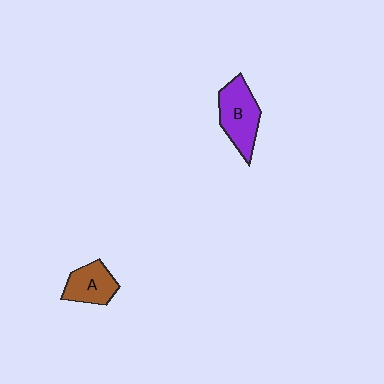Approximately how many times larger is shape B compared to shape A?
Approximately 1.3 times.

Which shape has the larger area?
Shape B (purple).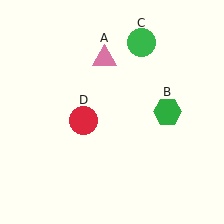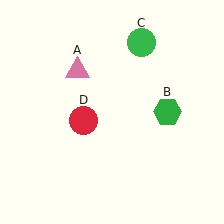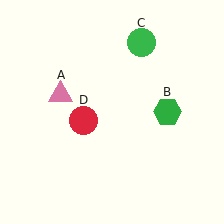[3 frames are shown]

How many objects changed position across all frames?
1 object changed position: pink triangle (object A).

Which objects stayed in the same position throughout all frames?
Green hexagon (object B) and green circle (object C) and red circle (object D) remained stationary.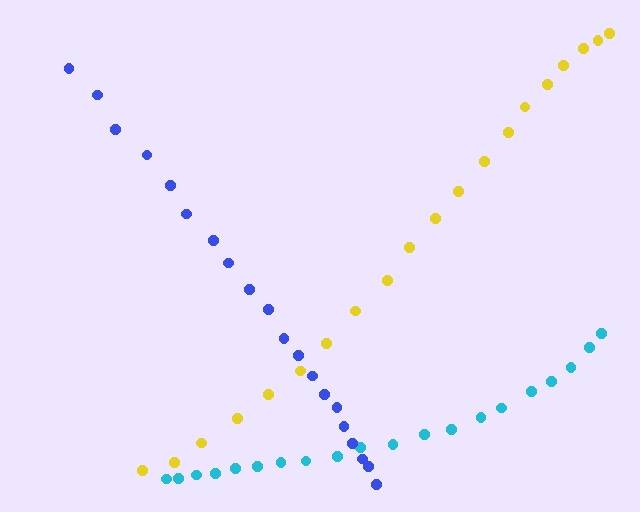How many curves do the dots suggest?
There are 3 distinct paths.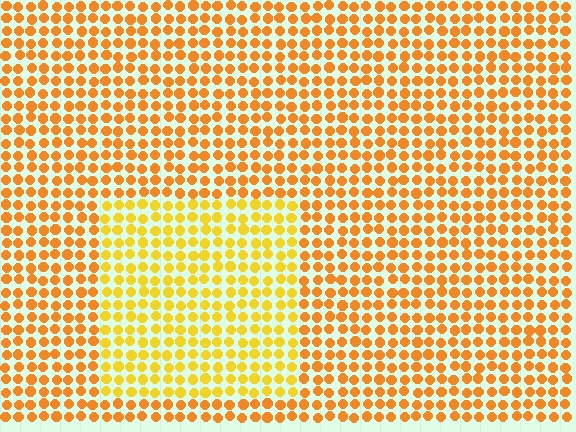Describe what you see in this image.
The image is filled with small orange elements in a uniform arrangement. A rectangle-shaped region is visible where the elements are tinted to a slightly different hue, forming a subtle color boundary.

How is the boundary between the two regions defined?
The boundary is defined purely by a slight shift in hue (about 23 degrees). Spacing, size, and orientation are identical on both sides.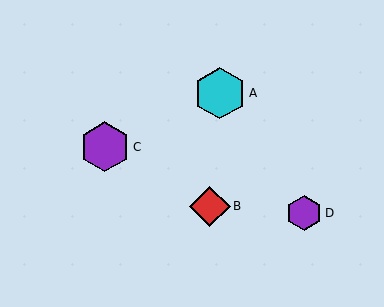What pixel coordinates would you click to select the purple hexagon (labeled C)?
Click at (105, 147) to select the purple hexagon C.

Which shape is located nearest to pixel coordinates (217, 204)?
The red diamond (labeled B) at (210, 206) is nearest to that location.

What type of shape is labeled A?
Shape A is a cyan hexagon.